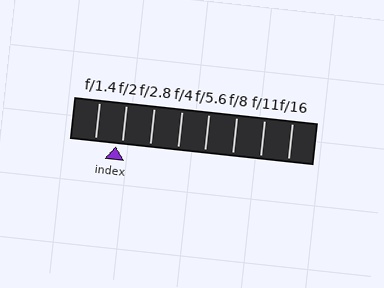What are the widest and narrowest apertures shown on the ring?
The widest aperture shown is f/1.4 and the narrowest is f/16.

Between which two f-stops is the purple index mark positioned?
The index mark is between f/1.4 and f/2.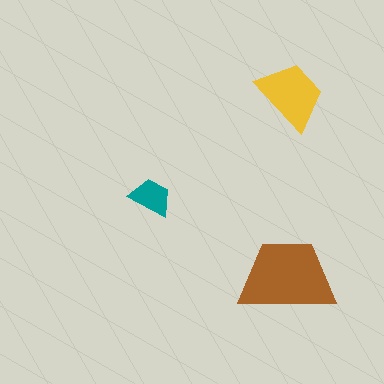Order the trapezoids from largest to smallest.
the brown one, the yellow one, the teal one.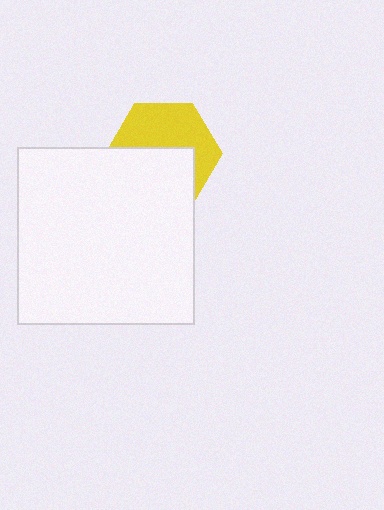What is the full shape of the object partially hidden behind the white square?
The partially hidden object is a yellow hexagon.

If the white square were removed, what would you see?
You would see the complete yellow hexagon.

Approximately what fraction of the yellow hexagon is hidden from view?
Roughly 50% of the yellow hexagon is hidden behind the white square.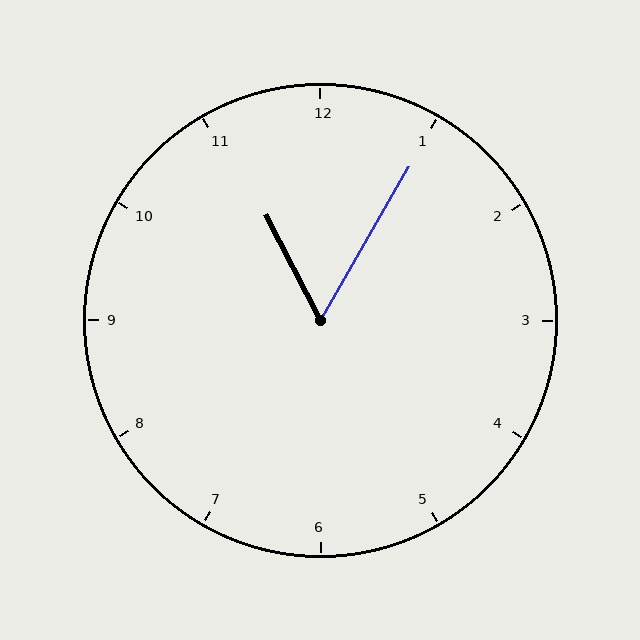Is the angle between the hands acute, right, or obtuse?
It is acute.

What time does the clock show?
11:05.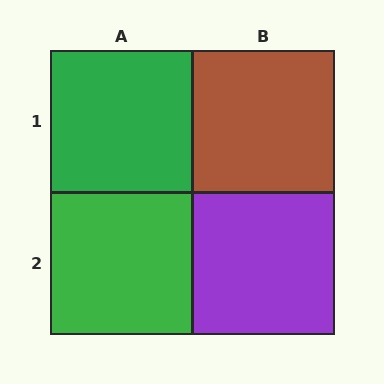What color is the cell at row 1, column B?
Brown.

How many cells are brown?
1 cell is brown.